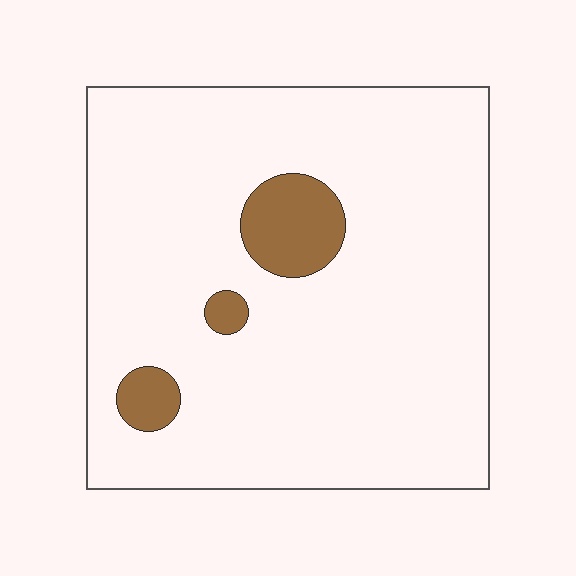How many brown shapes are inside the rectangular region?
3.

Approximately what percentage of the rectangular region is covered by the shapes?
Approximately 10%.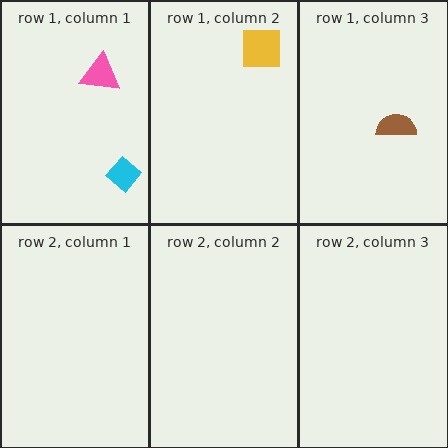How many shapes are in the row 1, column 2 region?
1.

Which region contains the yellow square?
The row 1, column 2 region.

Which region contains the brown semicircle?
The row 1, column 3 region.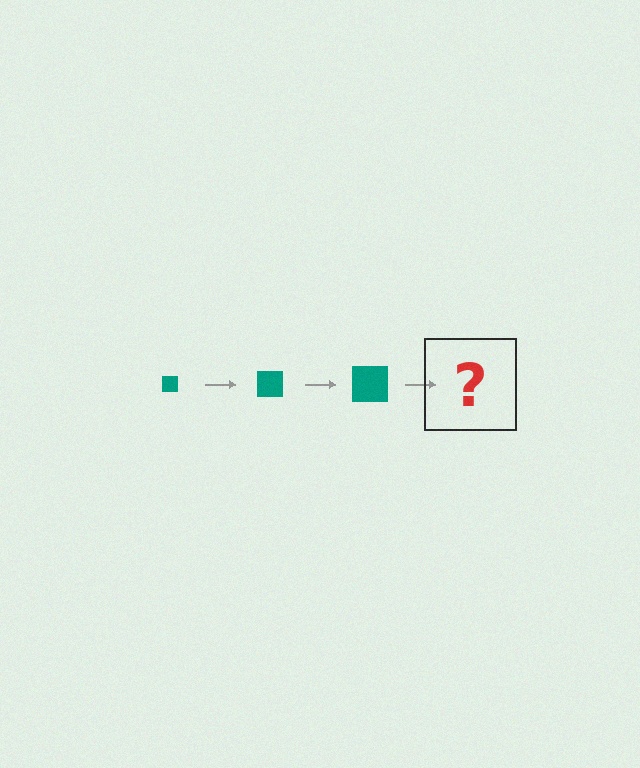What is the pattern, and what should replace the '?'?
The pattern is that the square gets progressively larger each step. The '?' should be a teal square, larger than the previous one.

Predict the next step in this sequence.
The next step is a teal square, larger than the previous one.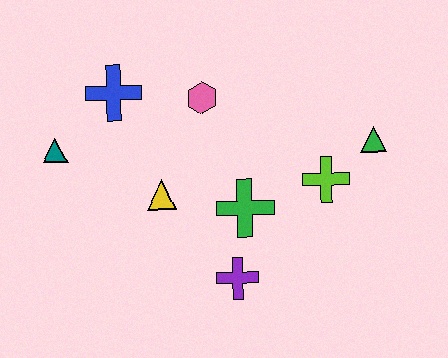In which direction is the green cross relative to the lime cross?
The green cross is to the left of the lime cross.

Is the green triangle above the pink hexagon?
No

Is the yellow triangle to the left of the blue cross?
No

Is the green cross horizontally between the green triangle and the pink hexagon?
Yes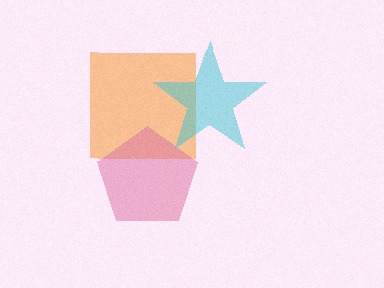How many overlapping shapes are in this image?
There are 3 overlapping shapes in the image.